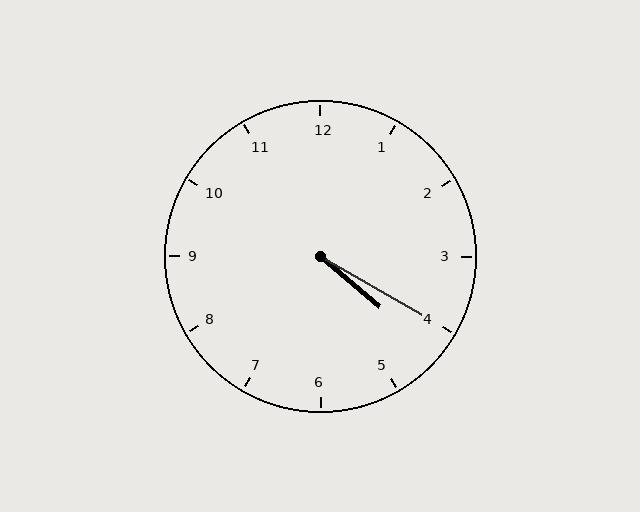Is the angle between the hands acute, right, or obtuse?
It is acute.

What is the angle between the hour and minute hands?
Approximately 10 degrees.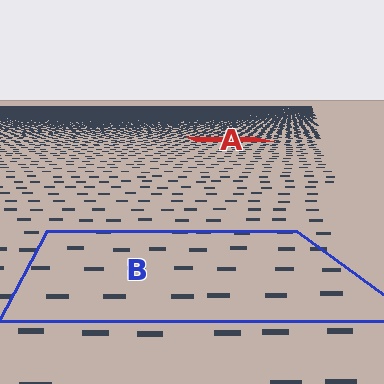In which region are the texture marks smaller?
The texture marks are smaller in region A, because it is farther away.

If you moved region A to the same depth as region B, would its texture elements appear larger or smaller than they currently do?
They would appear larger. At a closer depth, the same texture elements are projected at a bigger on-screen size.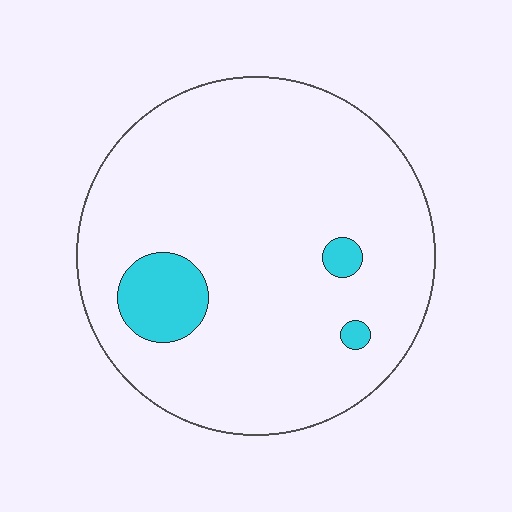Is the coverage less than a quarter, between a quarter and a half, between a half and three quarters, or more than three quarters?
Less than a quarter.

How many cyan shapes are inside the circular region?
3.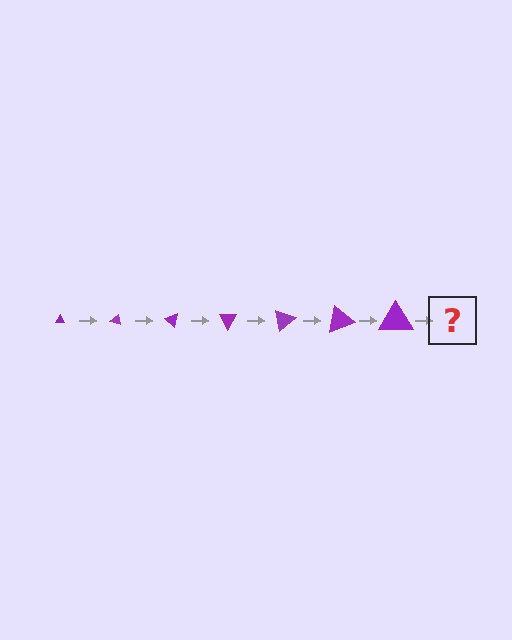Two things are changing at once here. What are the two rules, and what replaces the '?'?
The two rules are that the triangle grows larger each step and it rotates 20 degrees each step. The '?' should be a triangle, larger than the previous one and rotated 140 degrees from the start.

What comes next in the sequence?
The next element should be a triangle, larger than the previous one and rotated 140 degrees from the start.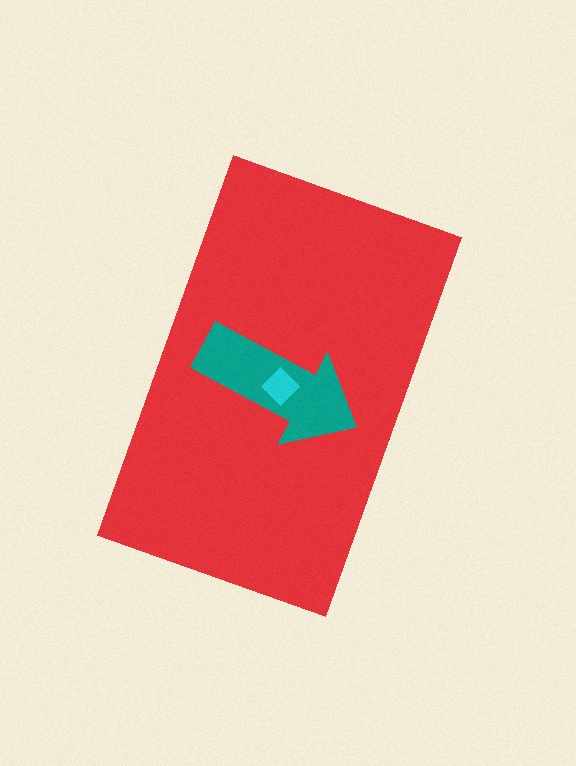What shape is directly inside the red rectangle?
The teal arrow.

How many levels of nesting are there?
3.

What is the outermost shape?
The red rectangle.